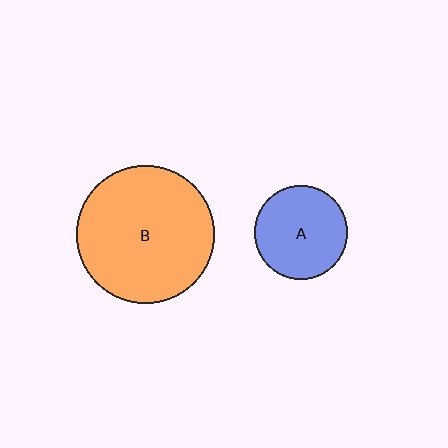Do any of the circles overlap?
No, none of the circles overlap.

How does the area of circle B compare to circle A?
Approximately 2.2 times.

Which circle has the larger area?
Circle B (orange).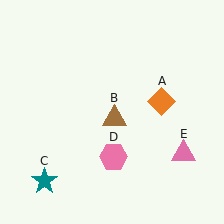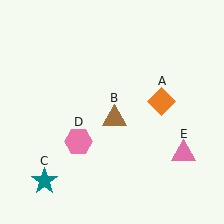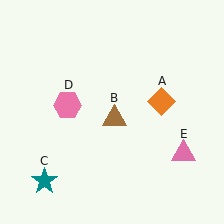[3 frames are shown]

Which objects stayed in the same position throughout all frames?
Orange diamond (object A) and brown triangle (object B) and teal star (object C) and pink triangle (object E) remained stationary.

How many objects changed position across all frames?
1 object changed position: pink hexagon (object D).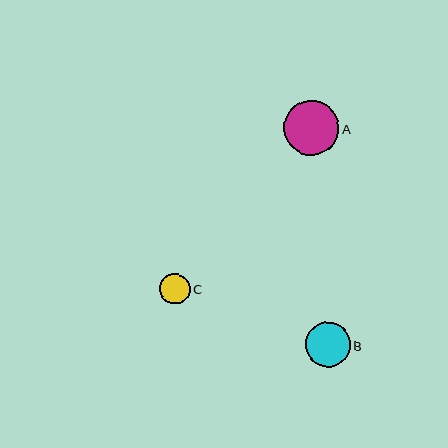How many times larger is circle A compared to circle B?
Circle A is approximately 1.2 times the size of circle B.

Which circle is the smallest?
Circle C is the smallest with a size of approximately 31 pixels.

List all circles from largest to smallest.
From largest to smallest: A, B, C.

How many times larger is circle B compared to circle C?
Circle B is approximately 1.5 times the size of circle C.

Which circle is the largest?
Circle A is the largest with a size of approximately 55 pixels.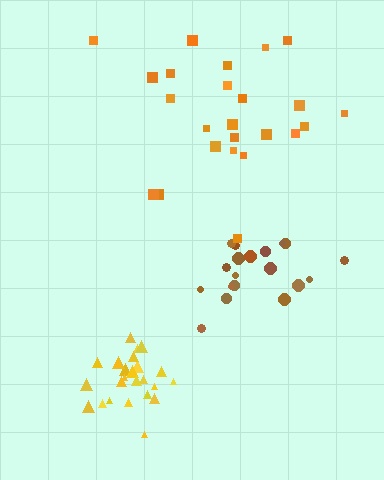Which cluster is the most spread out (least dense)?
Orange.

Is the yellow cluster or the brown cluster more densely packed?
Yellow.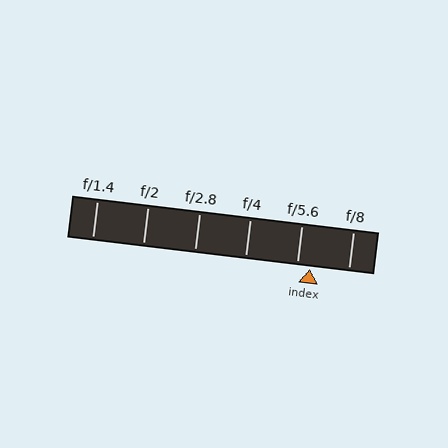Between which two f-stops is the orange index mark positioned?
The index mark is between f/5.6 and f/8.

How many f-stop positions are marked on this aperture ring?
There are 6 f-stop positions marked.